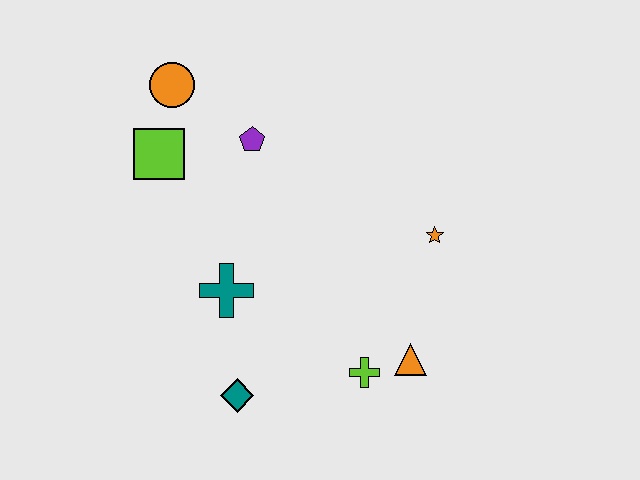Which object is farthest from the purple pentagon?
The orange triangle is farthest from the purple pentagon.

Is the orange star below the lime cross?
No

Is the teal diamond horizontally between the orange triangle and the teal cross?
Yes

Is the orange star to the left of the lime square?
No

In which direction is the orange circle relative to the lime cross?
The orange circle is above the lime cross.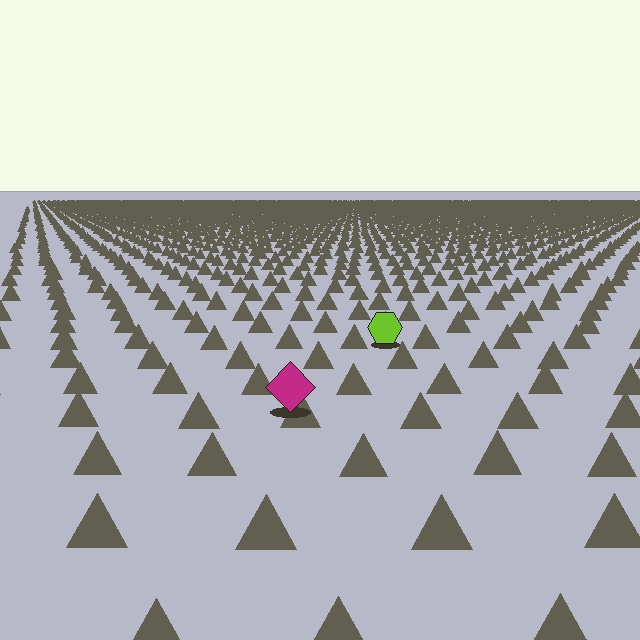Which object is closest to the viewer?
The magenta diamond is closest. The texture marks near it are larger and more spread out.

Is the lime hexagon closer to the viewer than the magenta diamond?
No. The magenta diamond is closer — you can tell from the texture gradient: the ground texture is coarser near it.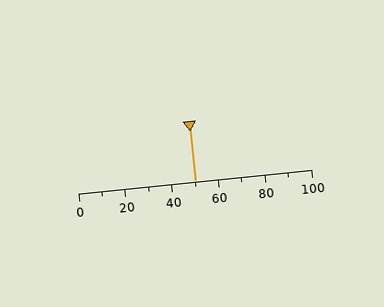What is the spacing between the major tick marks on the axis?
The major ticks are spaced 20 apart.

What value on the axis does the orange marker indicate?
The marker indicates approximately 50.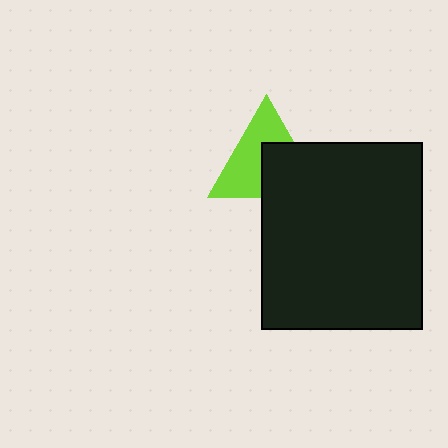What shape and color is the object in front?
The object in front is a black rectangle.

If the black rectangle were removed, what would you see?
You would see the complete lime triangle.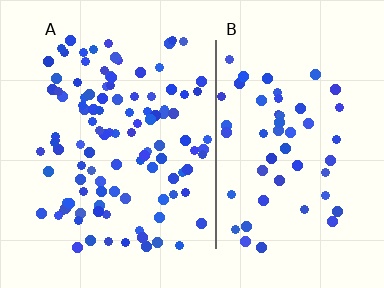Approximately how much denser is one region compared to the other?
Approximately 2.0× — region A over region B.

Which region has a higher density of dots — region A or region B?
A (the left).